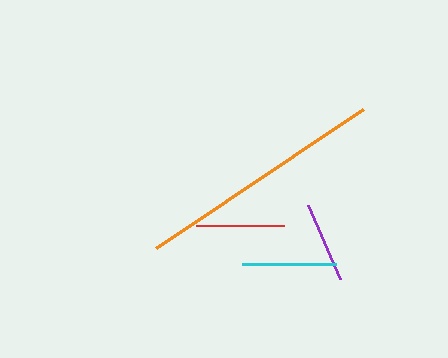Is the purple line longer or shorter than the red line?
The red line is longer than the purple line.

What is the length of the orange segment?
The orange segment is approximately 250 pixels long.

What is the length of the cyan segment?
The cyan segment is approximately 94 pixels long.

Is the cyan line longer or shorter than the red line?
The cyan line is longer than the red line.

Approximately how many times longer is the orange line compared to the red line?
The orange line is approximately 2.9 times the length of the red line.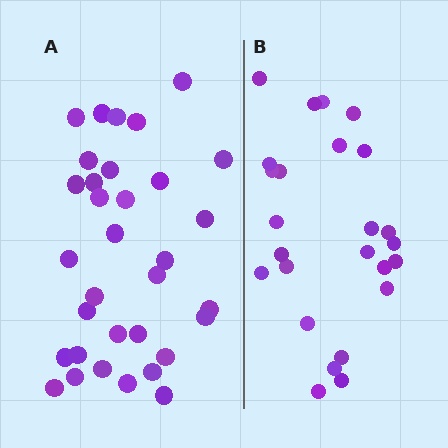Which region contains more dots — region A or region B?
Region A (the left region) has more dots.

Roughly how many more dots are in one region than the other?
Region A has roughly 8 or so more dots than region B.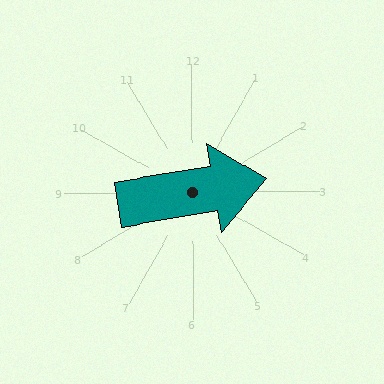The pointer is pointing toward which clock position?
Roughly 3 o'clock.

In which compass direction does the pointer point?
East.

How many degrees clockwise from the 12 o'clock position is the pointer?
Approximately 81 degrees.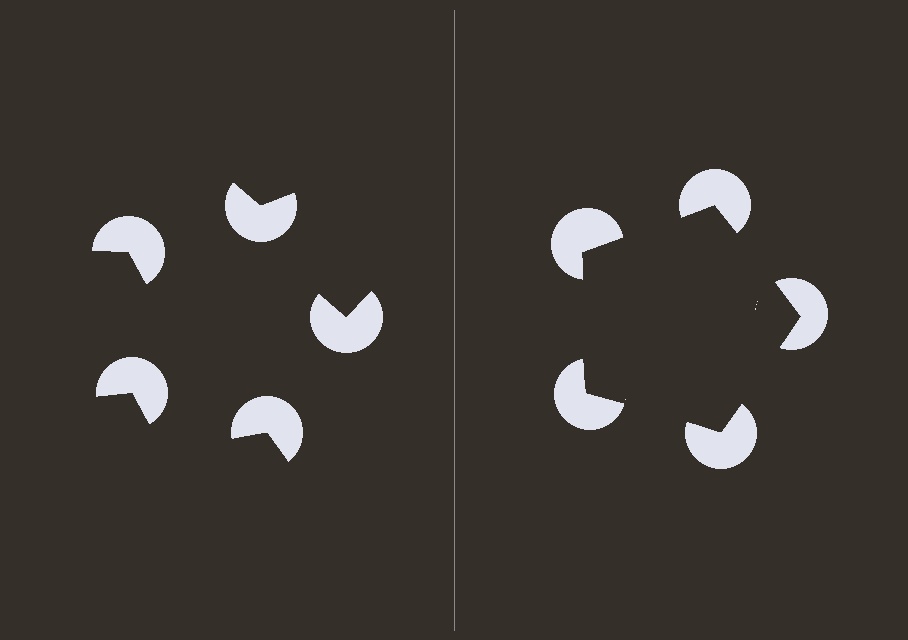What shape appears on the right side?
An illusory pentagon.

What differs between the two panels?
The pac-man discs are positioned identically on both sides; only the wedge orientations differ. On the right they align to a pentagon; on the left they are misaligned.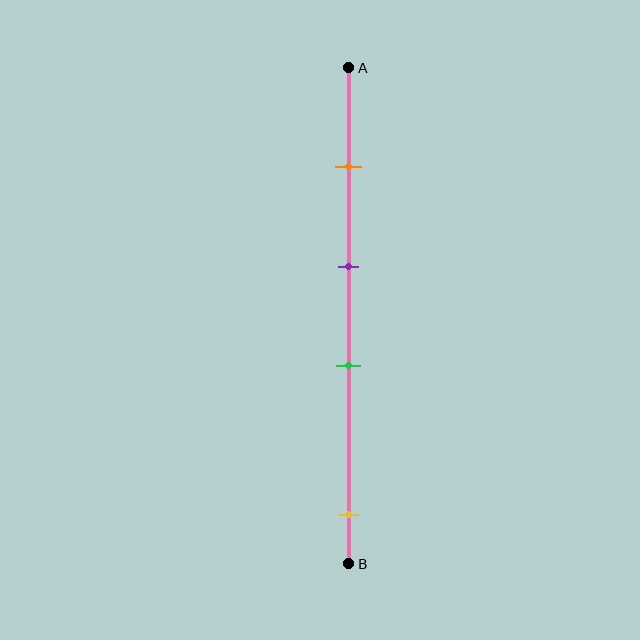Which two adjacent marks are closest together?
The purple and green marks are the closest adjacent pair.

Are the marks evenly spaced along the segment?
No, the marks are not evenly spaced.